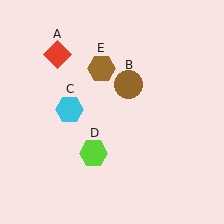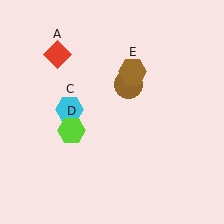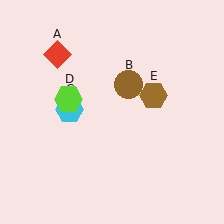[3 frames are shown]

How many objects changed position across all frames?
2 objects changed position: lime hexagon (object D), brown hexagon (object E).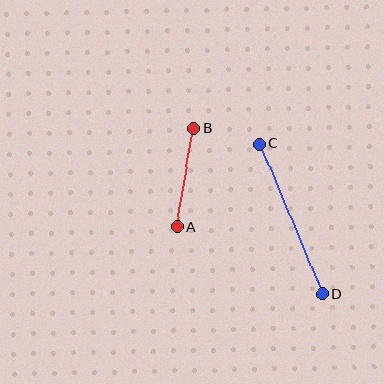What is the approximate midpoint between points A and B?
The midpoint is at approximately (185, 178) pixels.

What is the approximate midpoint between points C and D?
The midpoint is at approximately (291, 219) pixels.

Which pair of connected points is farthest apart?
Points C and D are farthest apart.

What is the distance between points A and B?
The distance is approximately 100 pixels.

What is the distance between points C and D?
The distance is approximately 163 pixels.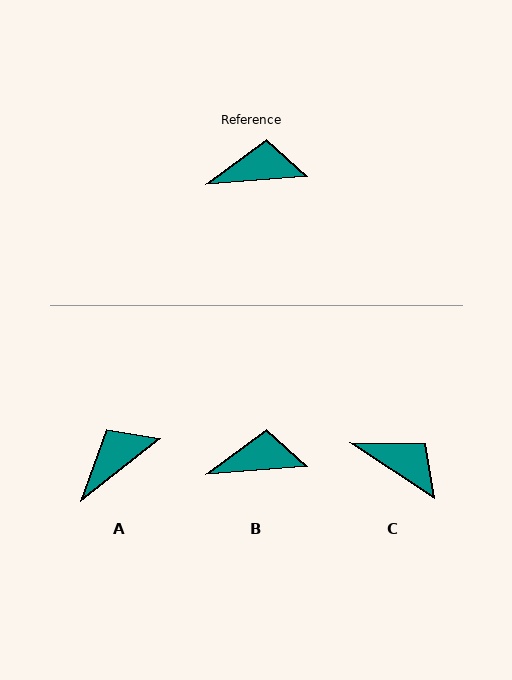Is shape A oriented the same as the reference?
No, it is off by about 33 degrees.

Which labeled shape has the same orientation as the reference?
B.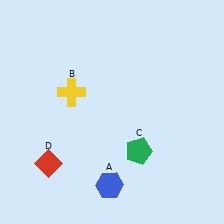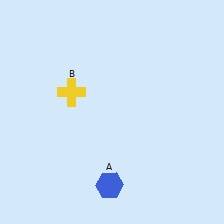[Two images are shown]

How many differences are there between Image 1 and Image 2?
There are 2 differences between the two images.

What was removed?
The red diamond (D), the green pentagon (C) were removed in Image 2.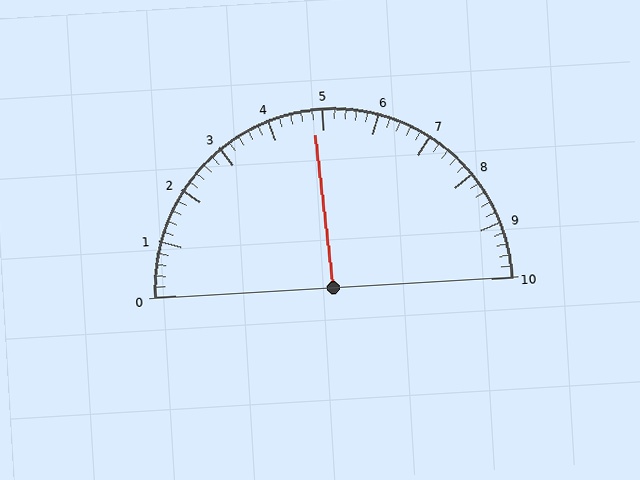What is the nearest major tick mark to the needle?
The nearest major tick mark is 5.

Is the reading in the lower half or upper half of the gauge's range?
The reading is in the lower half of the range (0 to 10).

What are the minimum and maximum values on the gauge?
The gauge ranges from 0 to 10.